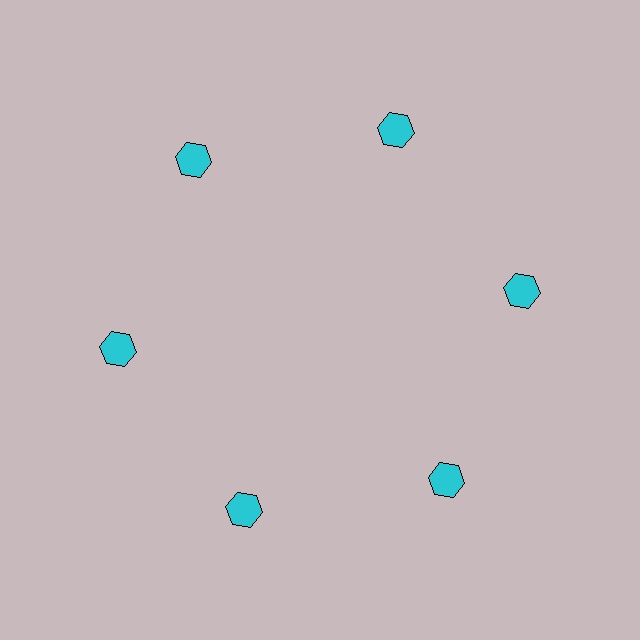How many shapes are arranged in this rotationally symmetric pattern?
There are 6 shapes, arranged in 6 groups of 1.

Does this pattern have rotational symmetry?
Yes, this pattern has 6-fold rotational symmetry. It looks the same after rotating 60 degrees around the center.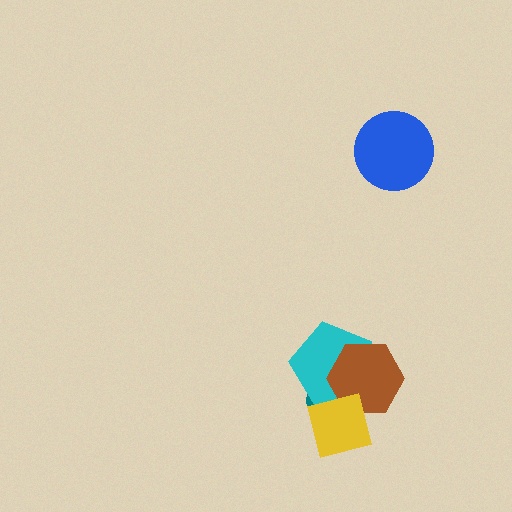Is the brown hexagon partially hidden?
Yes, it is partially covered by another shape.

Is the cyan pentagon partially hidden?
Yes, it is partially covered by another shape.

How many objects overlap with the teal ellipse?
3 objects overlap with the teal ellipse.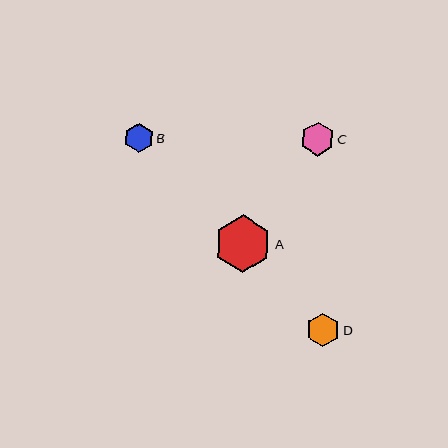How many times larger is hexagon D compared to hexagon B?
Hexagon D is approximately 1.1 times the size of hexagon B.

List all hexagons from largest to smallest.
From largest to smallest: A, C, D, B.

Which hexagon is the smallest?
Hexagon B is the smallest with a size of approximately 29 pixels.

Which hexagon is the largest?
Hexagon A is the largest with a size of approximately 57 pixels.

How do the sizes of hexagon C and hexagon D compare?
Hexagon C and hexagon D are approximately the same size.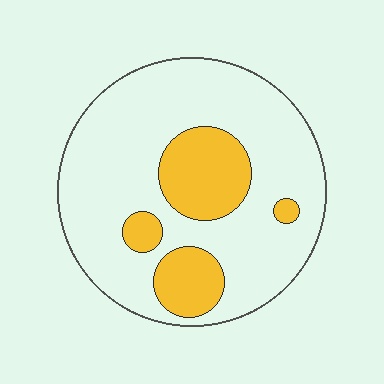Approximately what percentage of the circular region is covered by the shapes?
Approximately 25%.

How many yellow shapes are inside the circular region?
4.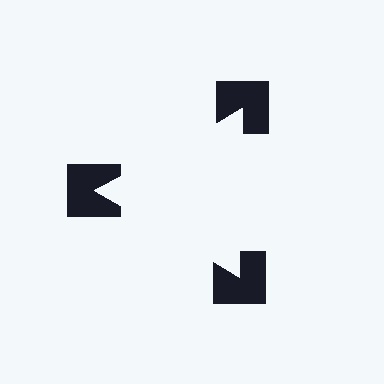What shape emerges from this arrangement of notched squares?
An illusory triangle — its edges are inferred from the aligned wedge cuts in the notched squares, not physically drawn.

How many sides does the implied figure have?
3 sides.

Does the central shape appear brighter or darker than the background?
It typically appears slightly brighter than the background, even though no actual brightness change is drawn.